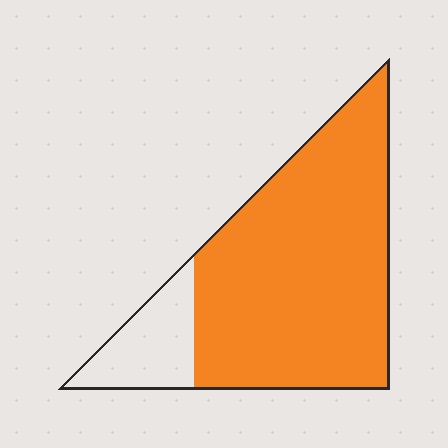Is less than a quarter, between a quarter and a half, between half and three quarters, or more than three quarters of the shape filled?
More than three quarters.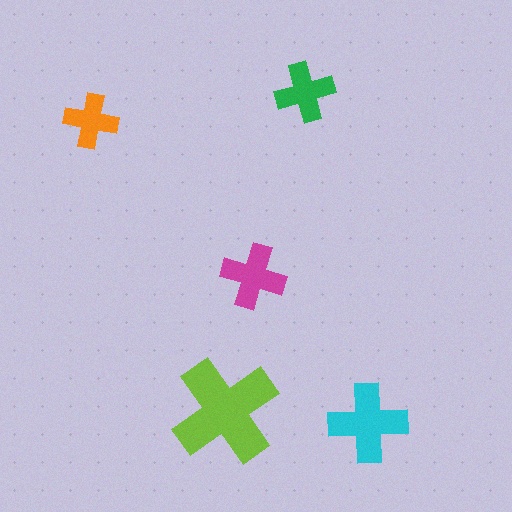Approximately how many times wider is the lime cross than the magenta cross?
About 1.5 times wider.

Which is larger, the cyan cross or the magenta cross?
The cyan one.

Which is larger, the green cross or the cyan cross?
The cyan one.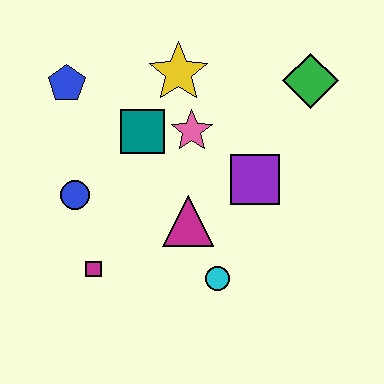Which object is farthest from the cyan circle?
The blue pentagon is farthest from the cyan circle.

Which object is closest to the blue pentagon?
The teal square is closest to the blue pentagon.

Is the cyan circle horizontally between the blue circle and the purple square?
Yes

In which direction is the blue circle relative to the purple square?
The blue circle is to the left of the purple square.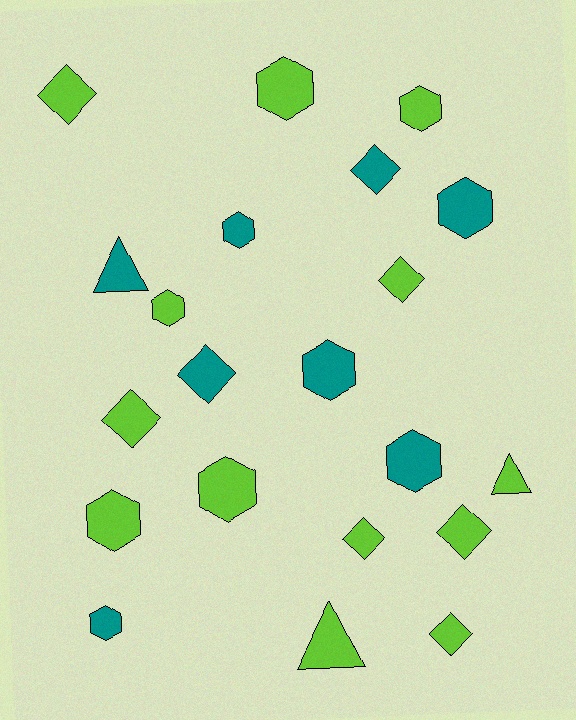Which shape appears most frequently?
Hexagon, with 10 objects.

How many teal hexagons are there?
There are 5 teal hexagons.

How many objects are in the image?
There are 21 objects.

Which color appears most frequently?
Lime, with 13 objects.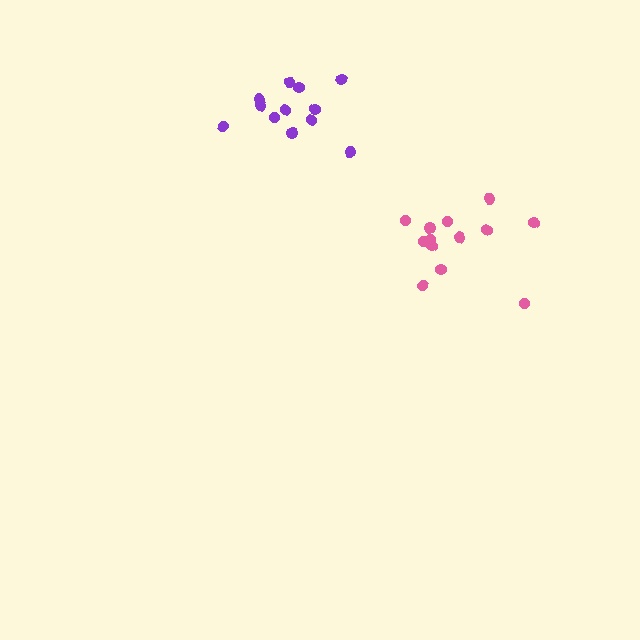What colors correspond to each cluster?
The clusters are colored: pink, purple.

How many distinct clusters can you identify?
There are 2 distinct clusters.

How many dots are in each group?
Group 1: 13 dots, Group 2: 12 dots (25 total).